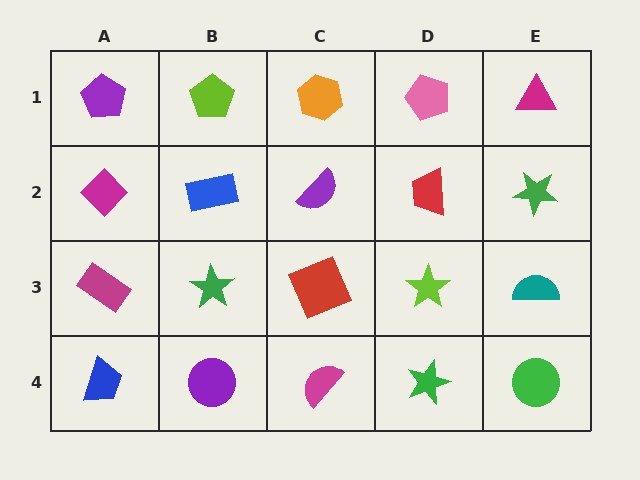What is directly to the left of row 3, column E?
A lime star.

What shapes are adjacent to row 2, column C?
An orange hexagon (row 1, column C), a red square (row 3, column C), a blue rectangle (row 2, column B), a red trapezoid (row 2, column D).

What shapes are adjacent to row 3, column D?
A red trapezoid (row 2, column D), a green star (row 4, column D), a red square (row 3, column C), a teal semicircle (row 3, column E).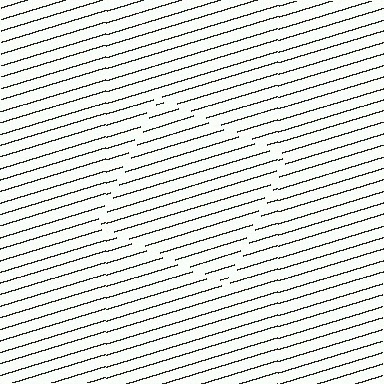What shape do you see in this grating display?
An illusory square. The interior of the shape contains the same grating, shifted by half a period — the contour is defined by the phase discontinuity where line-ends from the inner and outer gratings abut.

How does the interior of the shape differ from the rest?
The interior of the shape contains the same grating, shifted by half a period — the contour is defined by the phase discontinuity where line-ends from the inner and outer gratings abut.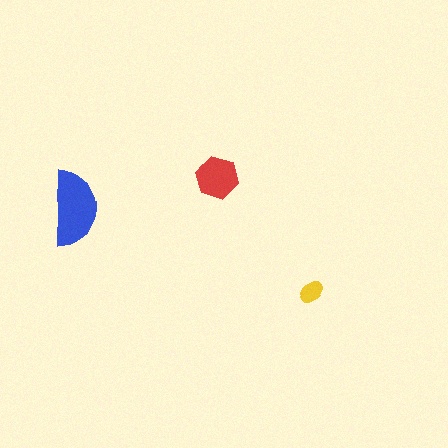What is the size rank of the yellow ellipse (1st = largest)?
3rd.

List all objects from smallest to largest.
The yellow ellipse, the red hexagon, the blue semicircle.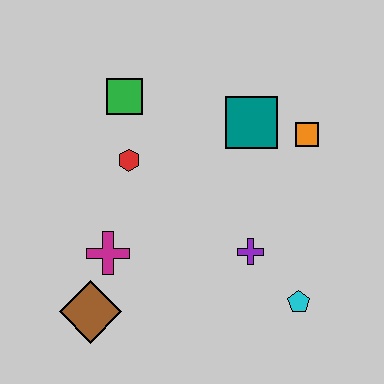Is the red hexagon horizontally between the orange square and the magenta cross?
Yes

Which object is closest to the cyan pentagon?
The purple cross is closest to the cyan pentagon.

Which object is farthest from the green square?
The cyan pentagon is farthest from the green square.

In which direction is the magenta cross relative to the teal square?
The magenta cross is to the left of the teal square.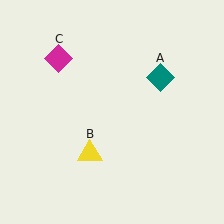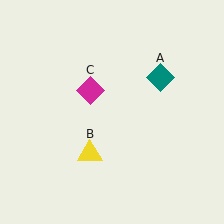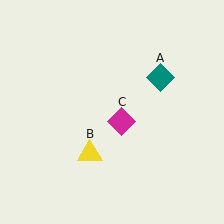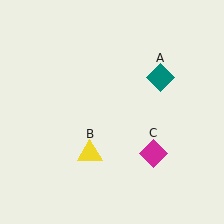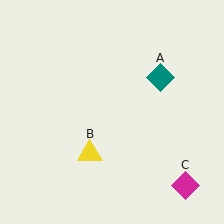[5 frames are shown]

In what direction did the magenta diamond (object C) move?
The magenta diamond (object C) moved down and to the right.